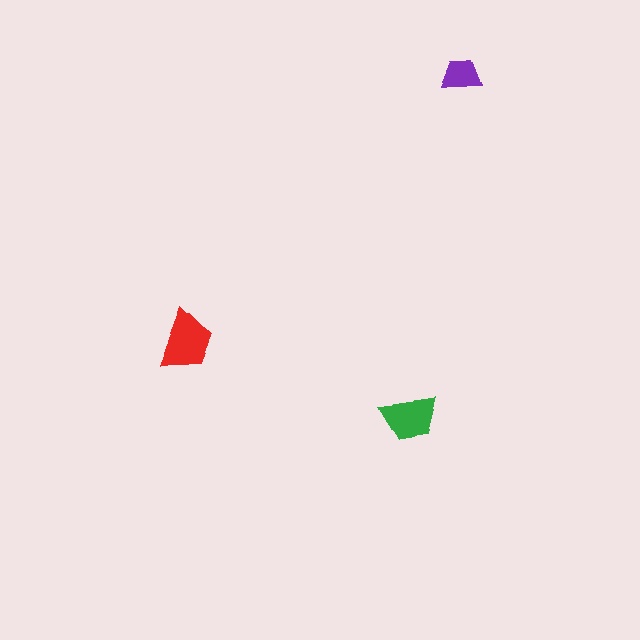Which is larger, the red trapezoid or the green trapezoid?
The red one.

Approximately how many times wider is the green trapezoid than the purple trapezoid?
About 1.5 times wider.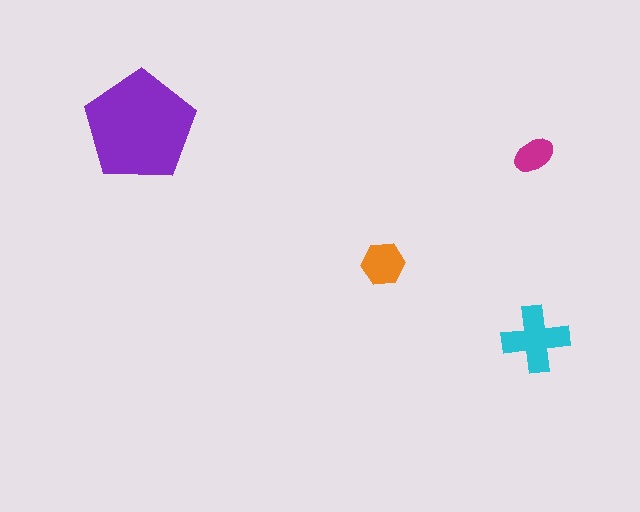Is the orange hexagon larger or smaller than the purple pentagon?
Smaller.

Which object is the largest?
The purple pentagon.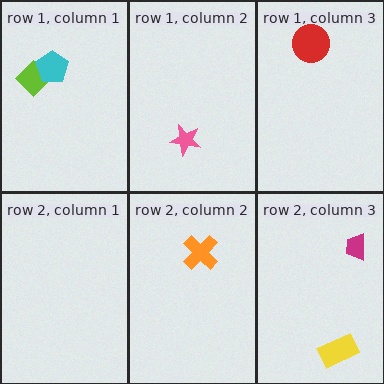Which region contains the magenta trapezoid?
The row 2, column 3 region.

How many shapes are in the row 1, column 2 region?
1.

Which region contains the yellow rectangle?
The row 2, column 3 region.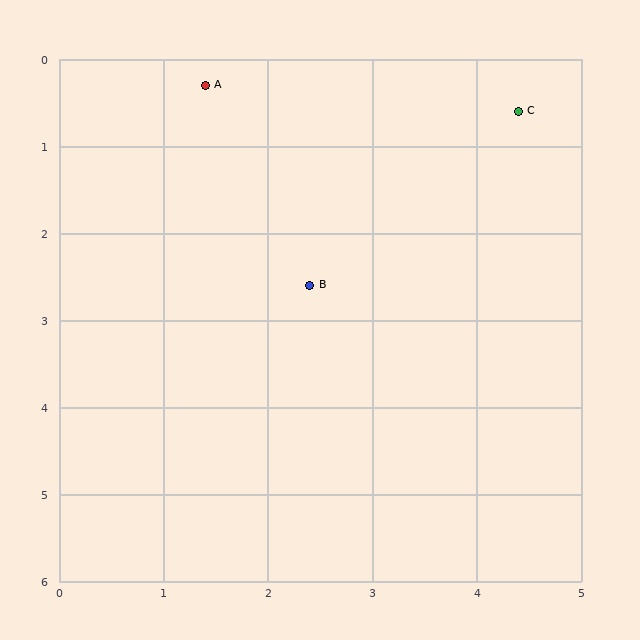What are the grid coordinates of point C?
Point C is at approximately (4.4, 0.6).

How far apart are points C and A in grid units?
Points C and A are about 3.0 grid units apart.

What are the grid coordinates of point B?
Point B is at approximately (2.4, 2.6).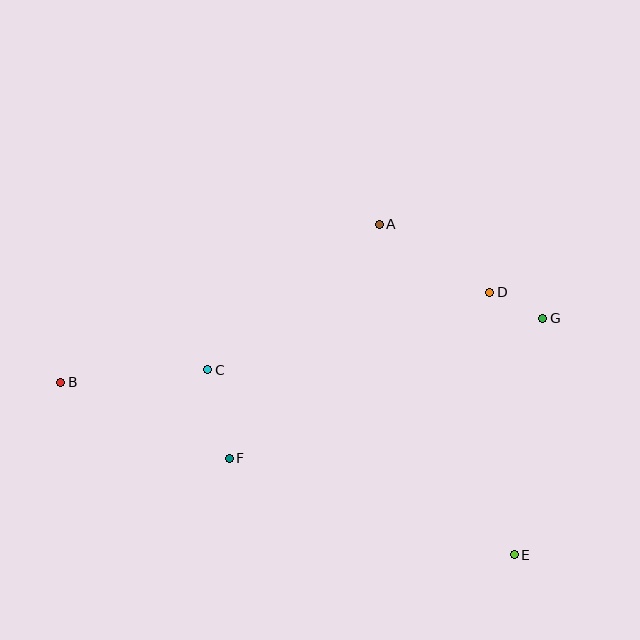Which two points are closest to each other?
Points D and G are closest to each other.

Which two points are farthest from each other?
Points B and G are farthest from each other.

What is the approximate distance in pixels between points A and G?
The distance between A and G is approximately 189 pixels.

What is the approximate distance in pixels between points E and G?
The distance between E and G is approximately 238 pixels.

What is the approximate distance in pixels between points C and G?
The distance between C and G is approximately 339 pixels.